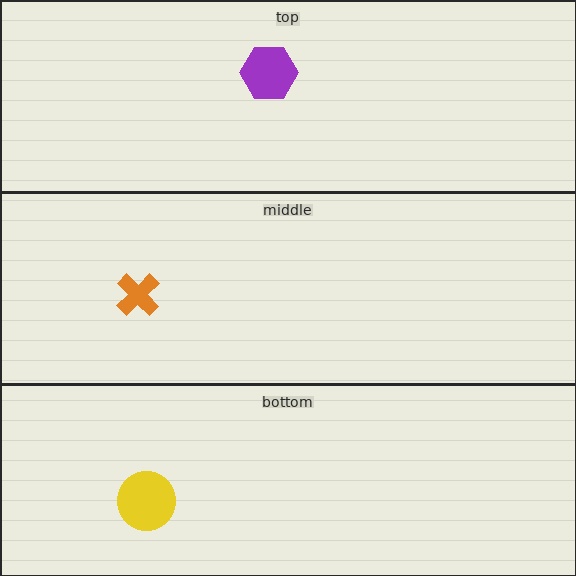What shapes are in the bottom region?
The yellow circle.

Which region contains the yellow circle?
The bottom region.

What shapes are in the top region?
The purple hexagon.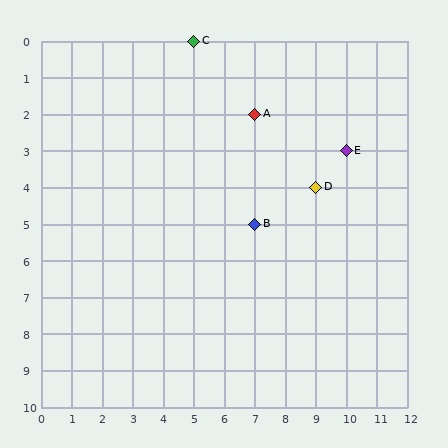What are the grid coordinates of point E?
Point E is at grid coordinates (10, 3).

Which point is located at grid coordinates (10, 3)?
Point E is at (10, 3).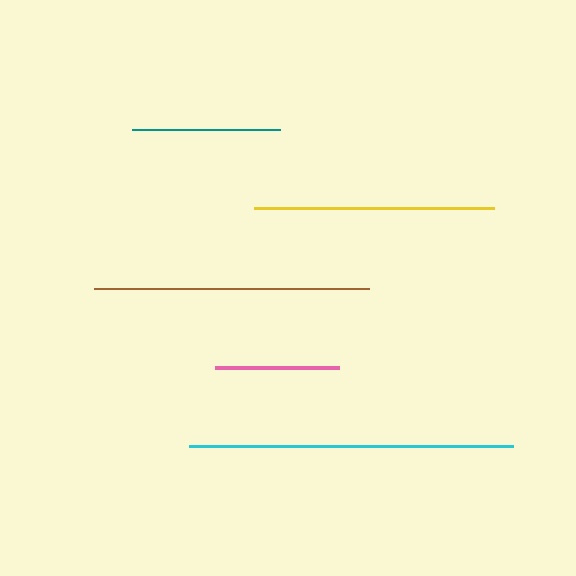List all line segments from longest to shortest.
From longest to shortest: cyan, brown, yellow, teal, pink.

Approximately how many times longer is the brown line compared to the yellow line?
The brown line is approximately 1.1 times the length of the yellow line.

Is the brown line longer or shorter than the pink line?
The brown line is longer than the pink line.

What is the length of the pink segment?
The pink segment is approximately 124 pixels long.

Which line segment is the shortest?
The pink line is the shortest at approximately 124 pixels.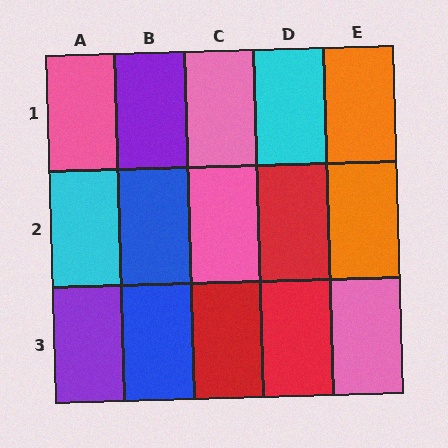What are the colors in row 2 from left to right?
Cyan, blue, pink, red, orange.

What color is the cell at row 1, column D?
Cyan.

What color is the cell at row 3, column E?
Pink.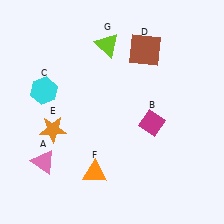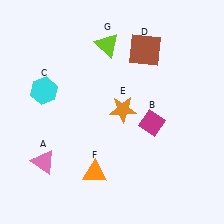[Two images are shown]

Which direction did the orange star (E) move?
The orange star (E) moved right.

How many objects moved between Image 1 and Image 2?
1 object moved between the two images.